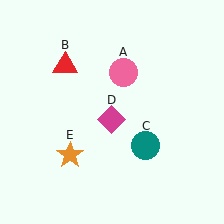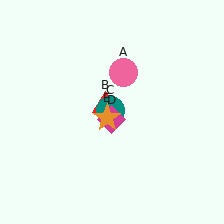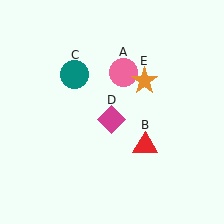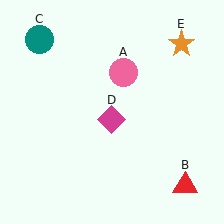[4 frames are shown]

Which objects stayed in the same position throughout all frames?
Pink circle (object A) and magenta diamond (object D) remained stationary.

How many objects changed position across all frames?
3 objects changed position: red triangle (object B), teal circle (object C), orange star (object E).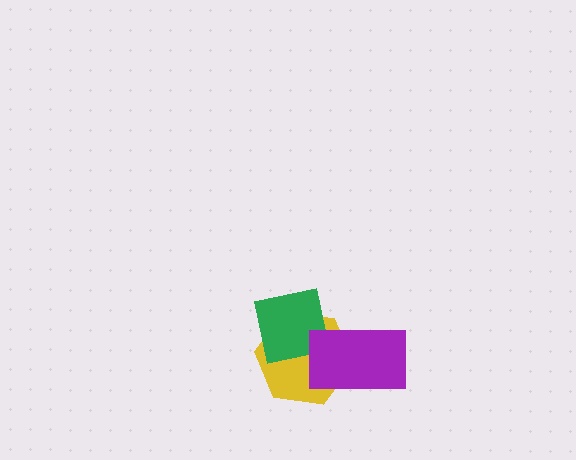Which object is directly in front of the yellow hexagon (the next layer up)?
The green square is directly in front of the yellow hexagon.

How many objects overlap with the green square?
1 object overlaps with the green square.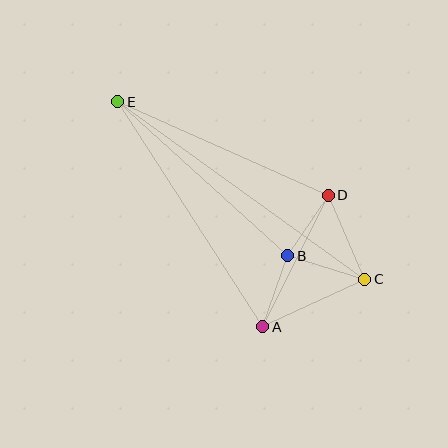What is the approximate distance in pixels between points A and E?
The distance between A and E is approximately 268 pixels.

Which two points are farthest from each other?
Points C and E are farthest from each other.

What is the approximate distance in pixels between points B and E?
The distance between B and E is approximately 229 pixels.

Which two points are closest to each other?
Points B and D are closest to each other.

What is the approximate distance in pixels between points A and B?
The distance between A and B is approximately 75 pixels.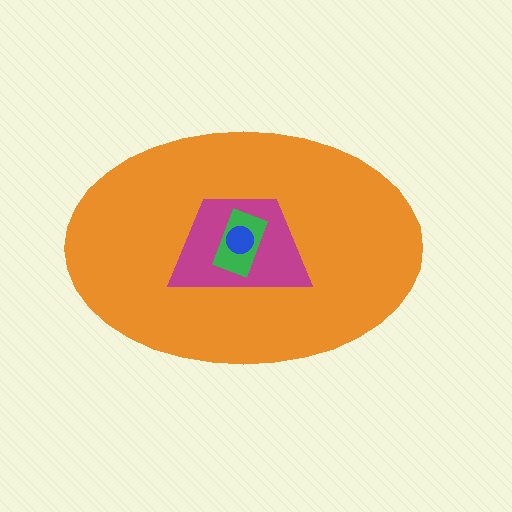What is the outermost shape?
The orange ellipse.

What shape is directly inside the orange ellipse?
The magenta trapezoid.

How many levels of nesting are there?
4.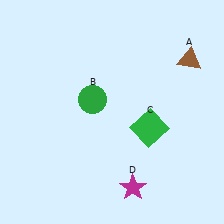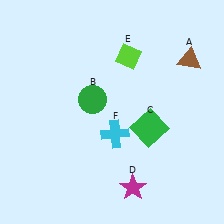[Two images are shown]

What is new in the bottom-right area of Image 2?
A cyan cross (F) was added in the bottom-right area of Image 2.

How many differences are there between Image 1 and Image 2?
There are 2 differences between the two images.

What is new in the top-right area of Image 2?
A lime diamond (E) was added in the top-right area of Image 2.